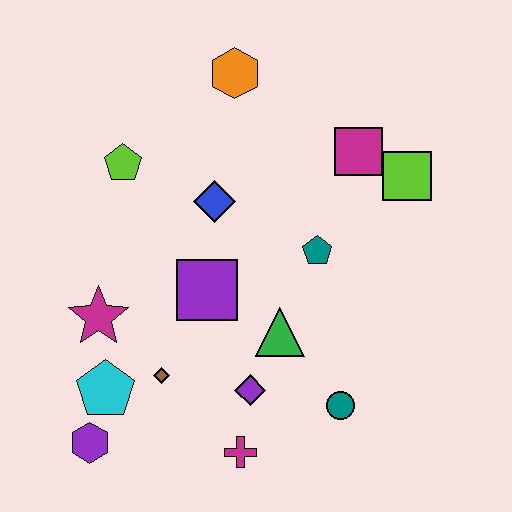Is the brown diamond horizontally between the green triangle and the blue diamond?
No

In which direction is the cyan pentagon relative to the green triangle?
The cyan pentagon is to the left of the green triangle.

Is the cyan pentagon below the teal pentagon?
Yes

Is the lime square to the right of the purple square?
Yes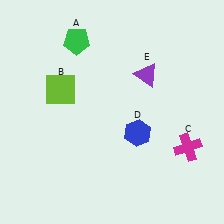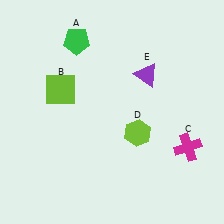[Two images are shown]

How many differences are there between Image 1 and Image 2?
There is 1 difference between the two images.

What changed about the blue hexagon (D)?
In Image 1, D is blue. In Image 2, it changed to lime.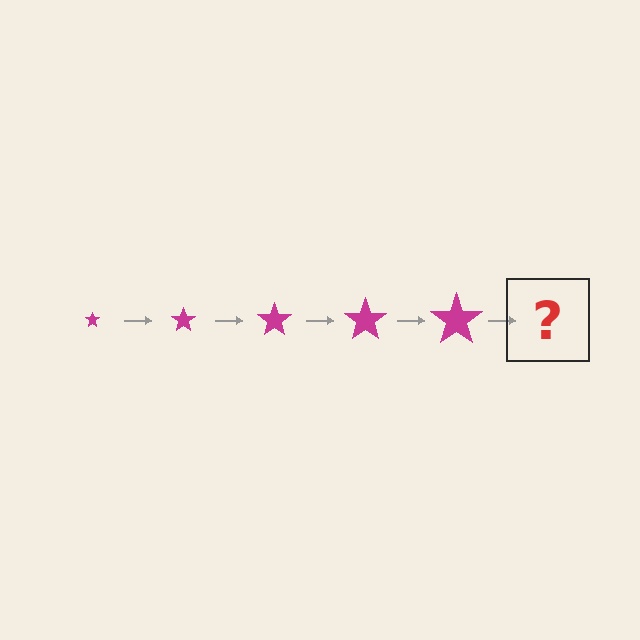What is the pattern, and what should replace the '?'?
The pattern is that the star gets progressively larger each step. The '?' should be a magenta star, larger than the previous one.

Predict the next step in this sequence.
The next step is a magenta star, larger than the previous one.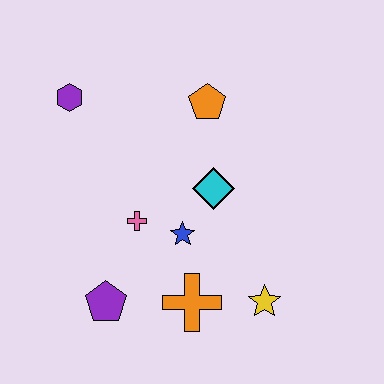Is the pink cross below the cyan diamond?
Yes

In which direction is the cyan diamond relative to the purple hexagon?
The cyan diamond is to the right of the purple hexagon.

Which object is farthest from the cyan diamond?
The purple hexagon is farthest from the cyan diamond.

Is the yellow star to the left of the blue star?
No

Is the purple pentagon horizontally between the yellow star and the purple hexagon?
Yes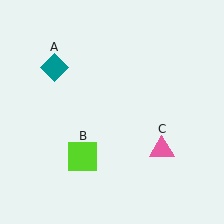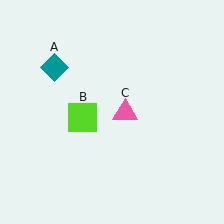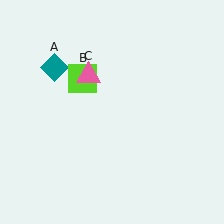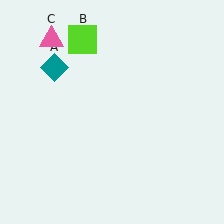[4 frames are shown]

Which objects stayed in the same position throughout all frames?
Teal diamond (object A) remained stationary.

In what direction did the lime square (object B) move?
The lime square (object B) moved up.